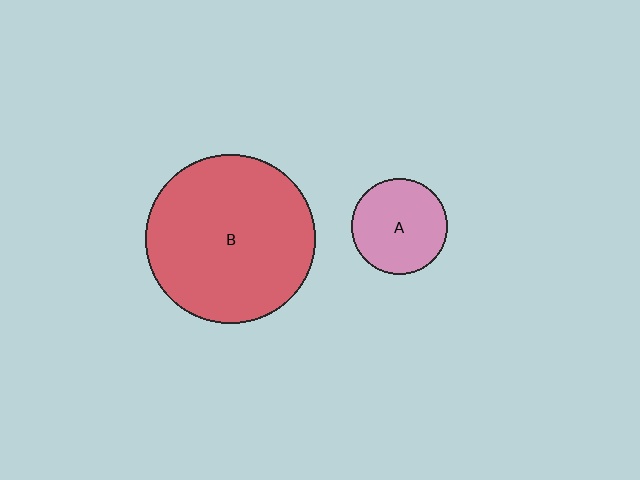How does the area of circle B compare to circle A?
Approximately 3.1 times.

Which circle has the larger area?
Circle B (red).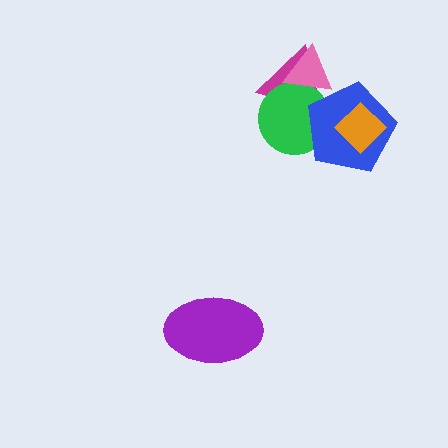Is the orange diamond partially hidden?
No, no other shape covers it.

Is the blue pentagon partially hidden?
Yes, it is partially covered by another shape.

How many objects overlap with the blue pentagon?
3 objects overlap with the blue pentagon.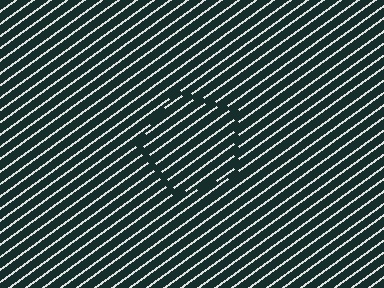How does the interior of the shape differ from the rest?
The interior of the shape contains the same grating, shifted by half a period — the contour is defined by the phase discontinuity where line-ends from the inner and outer gratings abut.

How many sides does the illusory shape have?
5 sides — the line-ends trace a pentagon.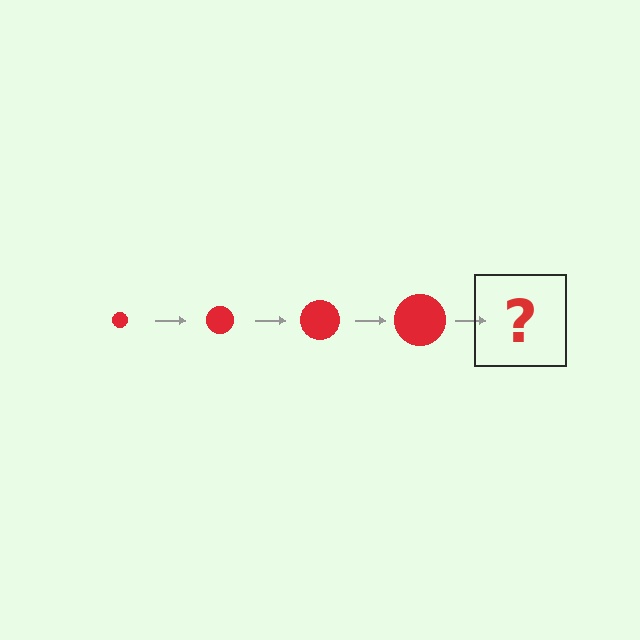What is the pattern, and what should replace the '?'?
The pattern is that the circle gets progressively larger each step. The '?' should be a red circle, larger than the previous one.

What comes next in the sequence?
The next element should be a red circle, larger than the previous one.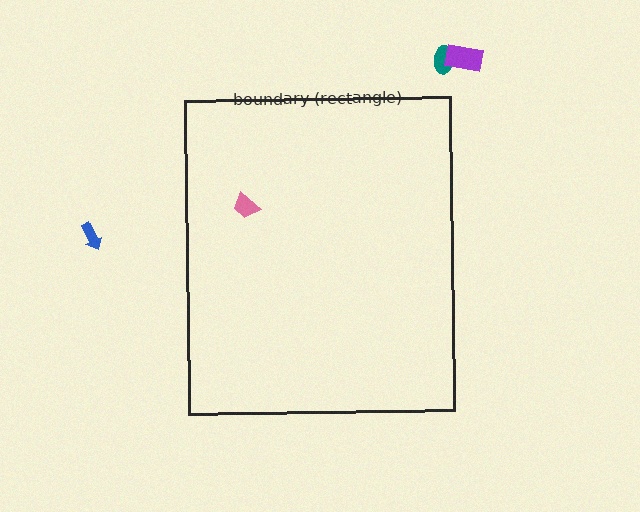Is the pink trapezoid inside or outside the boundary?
Inside.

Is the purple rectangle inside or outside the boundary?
Outside.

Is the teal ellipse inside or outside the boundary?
Outside.